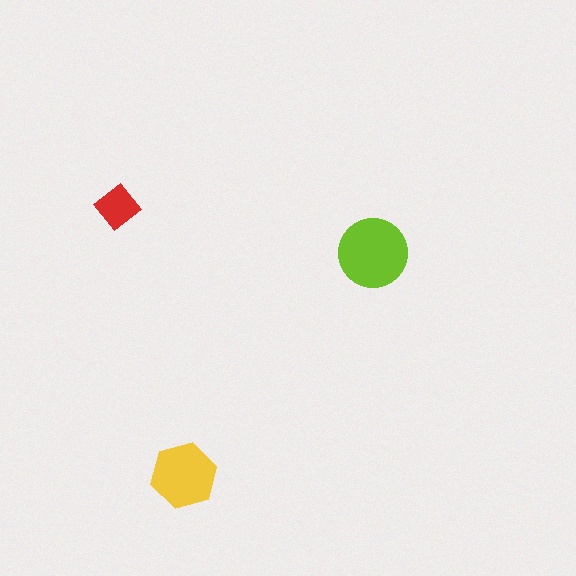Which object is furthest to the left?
The red diamond is leftmost.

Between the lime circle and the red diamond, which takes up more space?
The lime circle.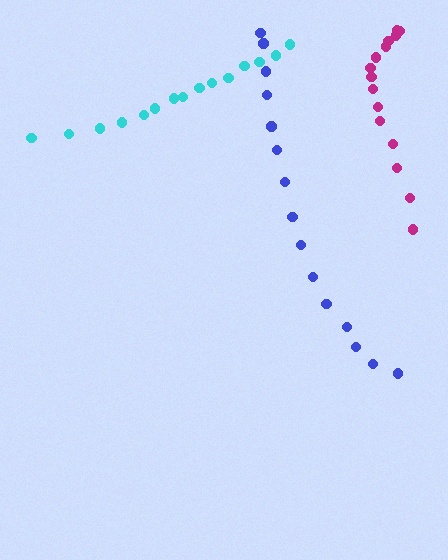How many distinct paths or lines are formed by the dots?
There are 3 distinct paths.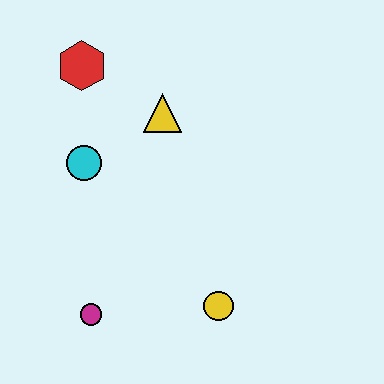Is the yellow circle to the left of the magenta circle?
No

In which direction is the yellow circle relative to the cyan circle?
The yellow circle is below the cyan circle.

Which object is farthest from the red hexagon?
The yellow circle is farthest from the red hexagon.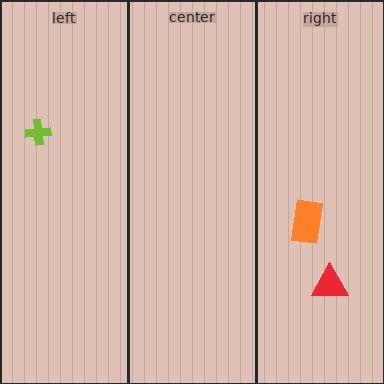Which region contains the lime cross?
The left region.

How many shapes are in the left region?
1.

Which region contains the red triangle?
The right region.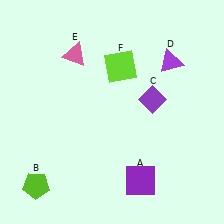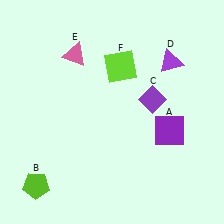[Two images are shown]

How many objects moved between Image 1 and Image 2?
1 object moved between the two images.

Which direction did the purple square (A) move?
The purple square (A) moved up.